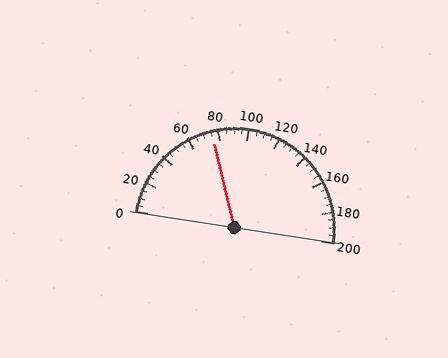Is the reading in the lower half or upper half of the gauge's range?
The reading is in the lower half of the range (0 to 200).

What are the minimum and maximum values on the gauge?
The gauge ranges from 0 to 200.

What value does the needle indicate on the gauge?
The needle indicates approximately 75.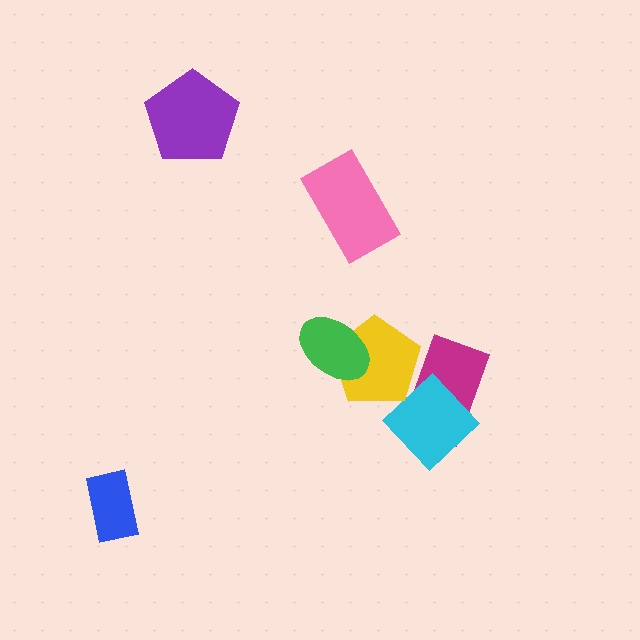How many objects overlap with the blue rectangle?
0 objects overlap with the blue rectangle.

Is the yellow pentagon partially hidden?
Yes, it is partially covered by another shape.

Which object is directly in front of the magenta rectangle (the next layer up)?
The cyan diamond is directly in front of the magenta rectangle.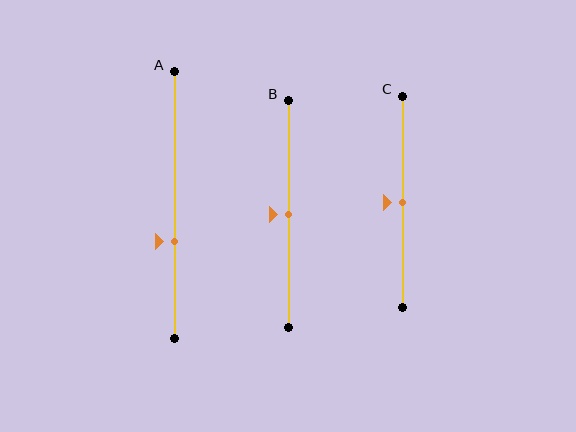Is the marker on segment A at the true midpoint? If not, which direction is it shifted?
No, the marker on segment A is shifted downward by about 14% of the segment length.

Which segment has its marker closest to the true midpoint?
Segment B has its marker closest to the true midpoint.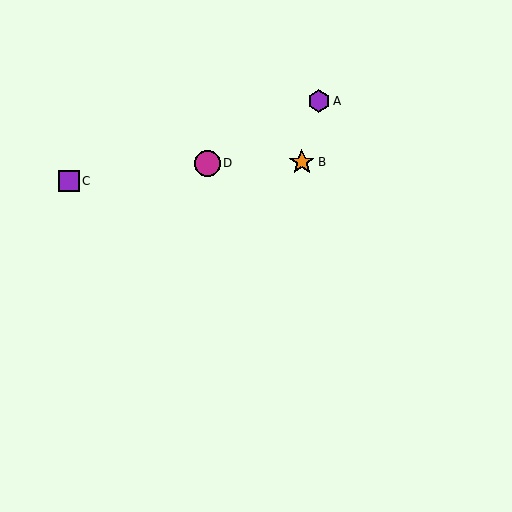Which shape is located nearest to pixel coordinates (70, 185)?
The purple square (labeled C) at (69, 181) is nearest to that location.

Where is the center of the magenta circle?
The center of the magenta circle is at (208, 163).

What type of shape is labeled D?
Shape D is a magenta circle.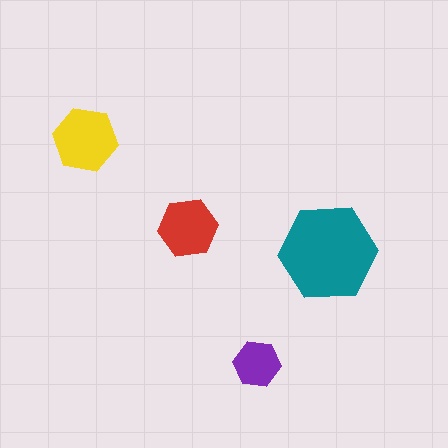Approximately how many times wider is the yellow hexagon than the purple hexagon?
About 1.5 times wider.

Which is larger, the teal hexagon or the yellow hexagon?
The teal one.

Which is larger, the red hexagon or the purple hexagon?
The red one.